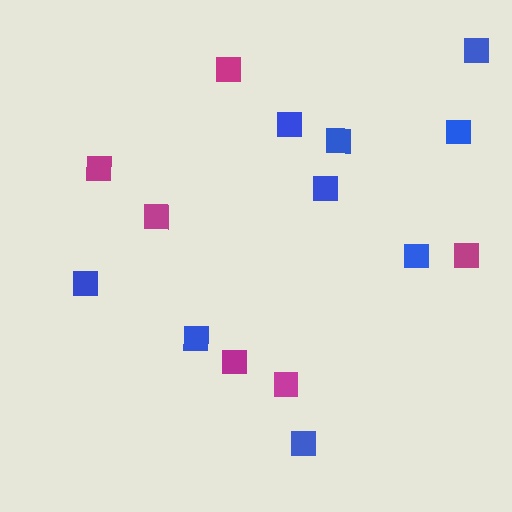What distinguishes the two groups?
There are 2 groups: one group of magenta squares (6) and one group of blue squares (9).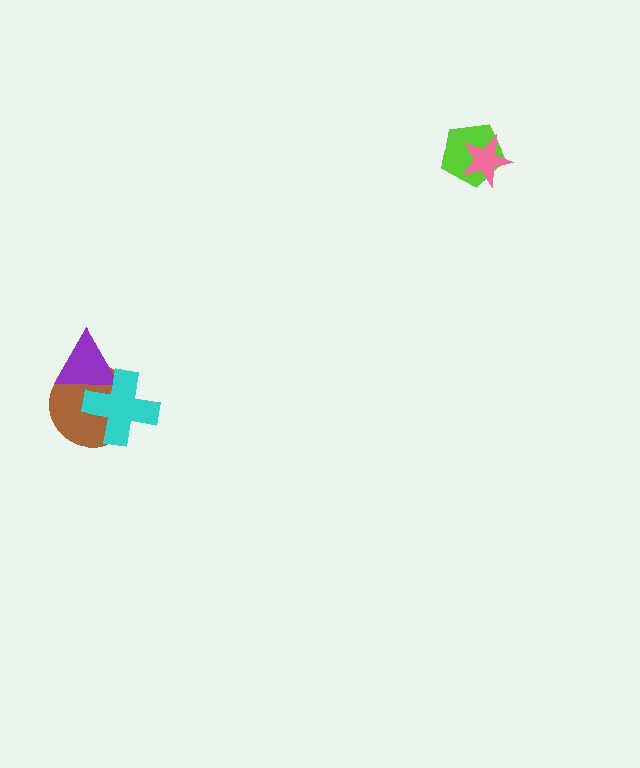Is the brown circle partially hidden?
Yes, it is partially covered by another shape.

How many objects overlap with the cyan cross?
2 objects overlap with the cyan cross.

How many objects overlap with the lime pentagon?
1 object overlaps with the lime pentagon.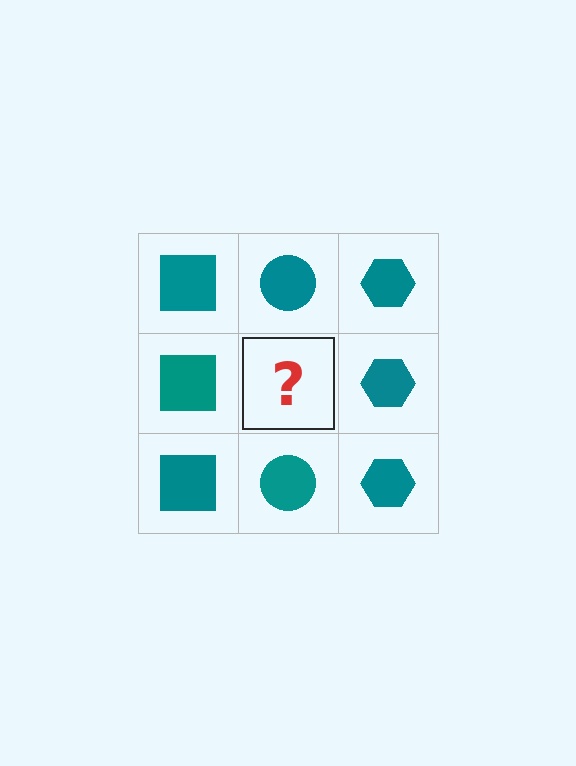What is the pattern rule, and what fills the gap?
The rule is that each column has a consistent shape. The gap should be filled with a teal circle.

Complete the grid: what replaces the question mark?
The question mark should be replaced with a teal circle.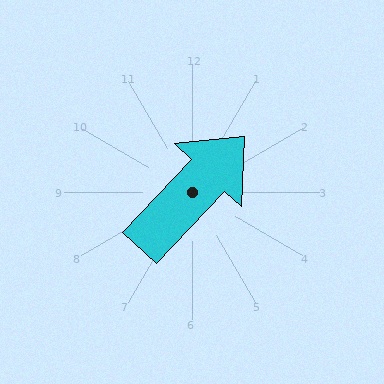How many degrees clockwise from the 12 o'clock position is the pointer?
Approximately 43 degrees.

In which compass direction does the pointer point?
Northeast.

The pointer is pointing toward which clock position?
Roughly 1 o'clock.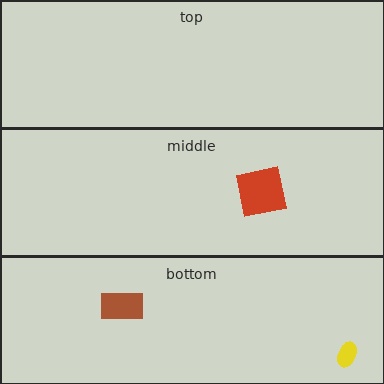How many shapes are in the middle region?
1.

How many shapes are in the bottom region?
2.